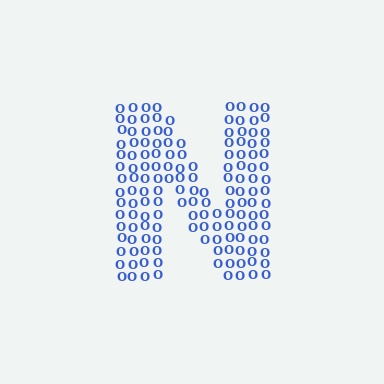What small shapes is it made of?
It is made of small letter O's.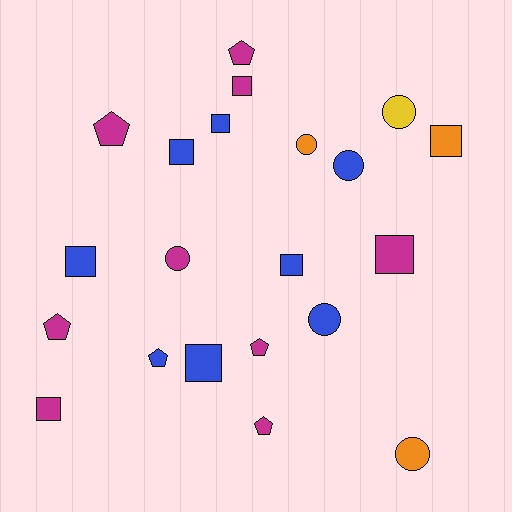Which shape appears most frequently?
Square, with 9 objects.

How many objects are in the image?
There are 21 objects.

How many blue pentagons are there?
There is 1 blue pentagon.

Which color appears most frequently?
Magenta, with 9 objects.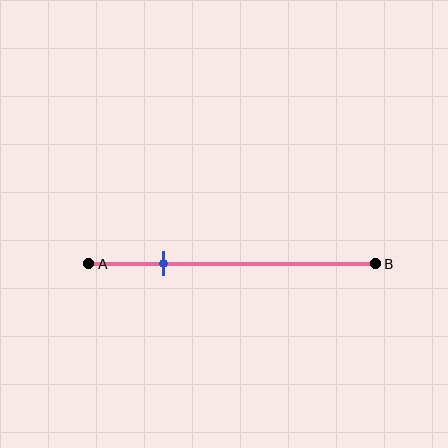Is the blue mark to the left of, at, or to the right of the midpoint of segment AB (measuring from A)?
The blue mark is to the left of the midpoint of segment AB.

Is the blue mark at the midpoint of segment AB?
No, the mark is at about 25% from A, not at the 50% midpoint.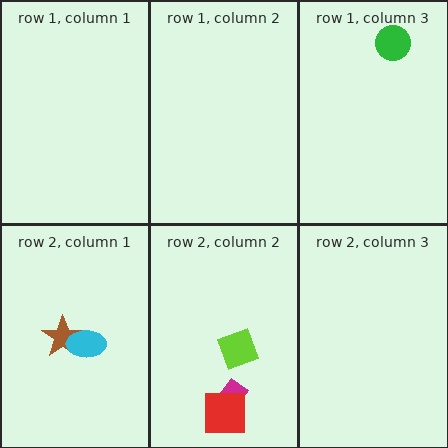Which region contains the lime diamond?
The row 2, column 2 region.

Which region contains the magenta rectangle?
The row 2, column 2 region.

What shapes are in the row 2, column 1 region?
The brown star, the cyan ellipse.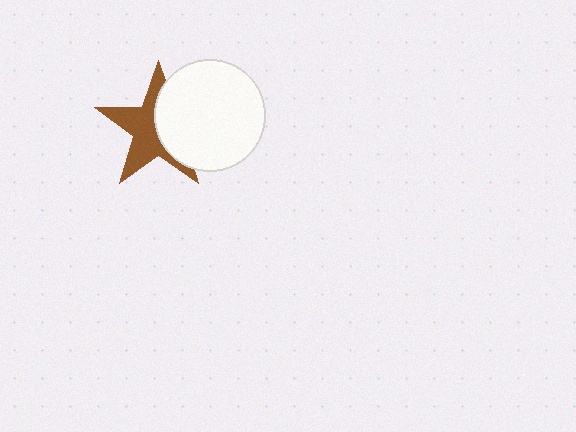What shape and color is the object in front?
The object in front is a white circle.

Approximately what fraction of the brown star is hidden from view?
Roughly 44% of the brown star is hidden behind the white circle.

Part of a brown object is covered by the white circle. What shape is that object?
It is a star.